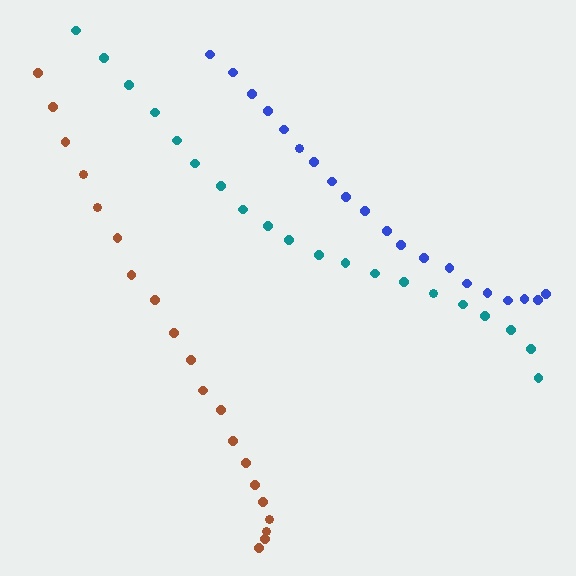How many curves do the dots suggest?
There are 3 distinct paths.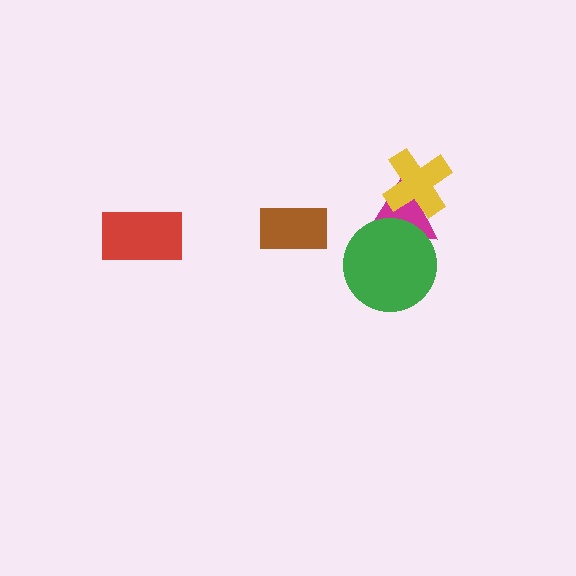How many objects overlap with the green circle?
1 object overlaps with the green circle.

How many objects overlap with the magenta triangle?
2 objects overlap with the magenta triangle.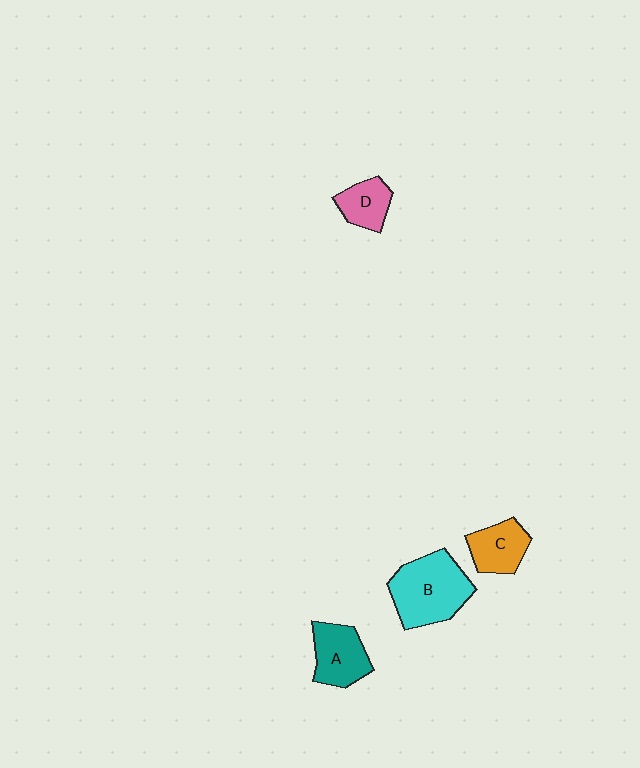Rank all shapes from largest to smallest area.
From largest to smallest: B (cyan), A (teal), C (orange), D (pink).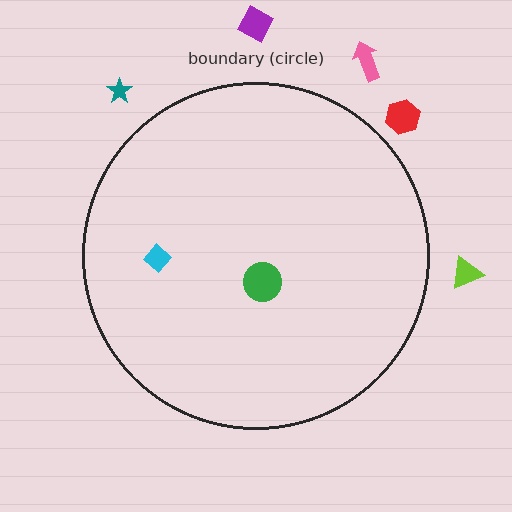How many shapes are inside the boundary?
2 inside, 5 outside.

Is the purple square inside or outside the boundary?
Outside.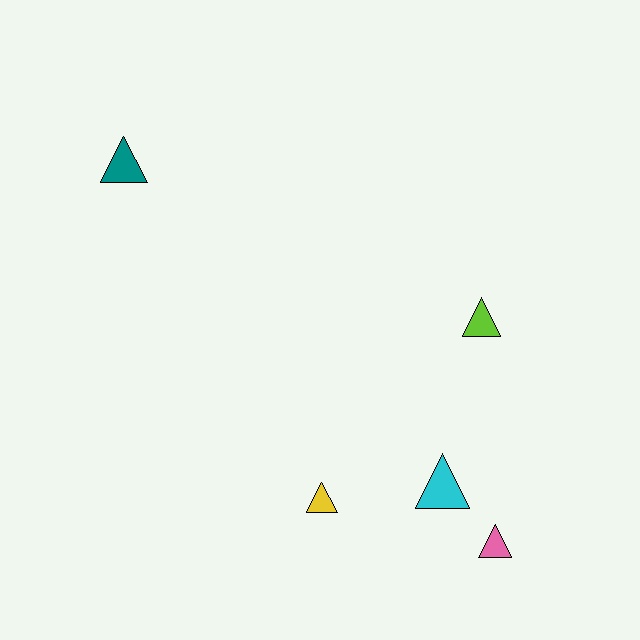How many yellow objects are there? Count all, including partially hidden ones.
There is 1 yellow object.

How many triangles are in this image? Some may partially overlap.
There are 5 triangles.